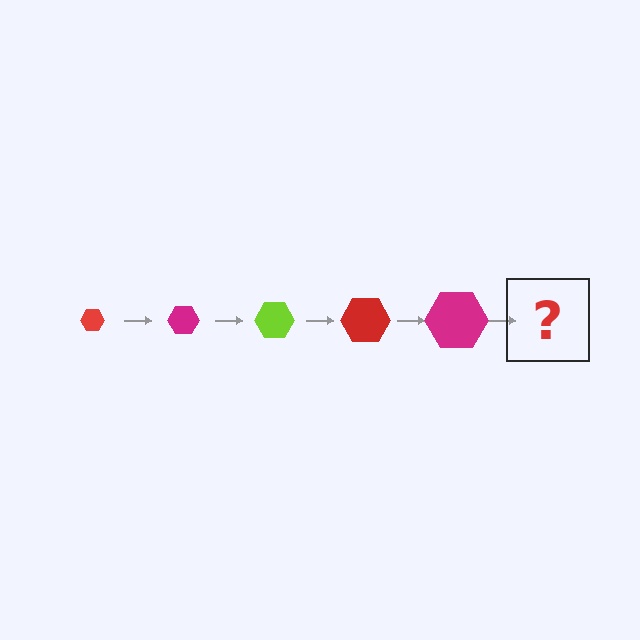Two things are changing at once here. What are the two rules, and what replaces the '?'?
The two rules are that the hexagon grows larger each step and the color cycles through red, magenta, and lime. The '?' should be a lime hexagon, larger than the previous one.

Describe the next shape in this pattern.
It should be a lime hexagon, larger than the previous one.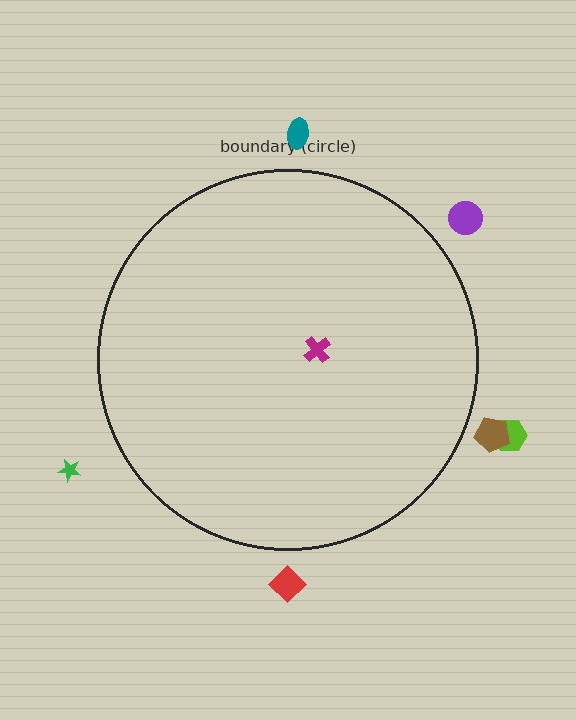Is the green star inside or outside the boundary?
Outside.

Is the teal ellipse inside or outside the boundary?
Outside.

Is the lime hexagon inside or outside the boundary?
Outside.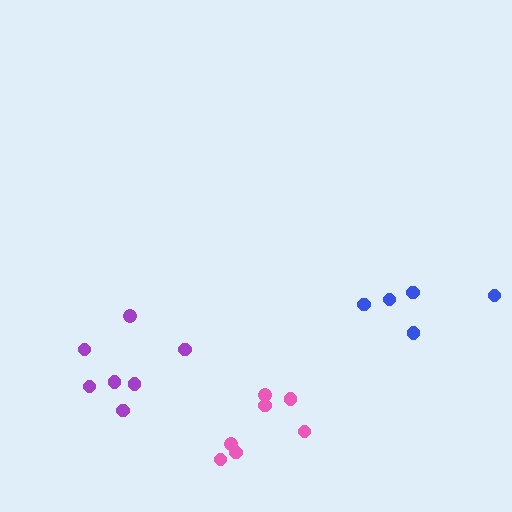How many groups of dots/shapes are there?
There are 3 groups.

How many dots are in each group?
Group 1: 7 dots, Group 2: 5 dots, Group 3: 7 dots (19 total).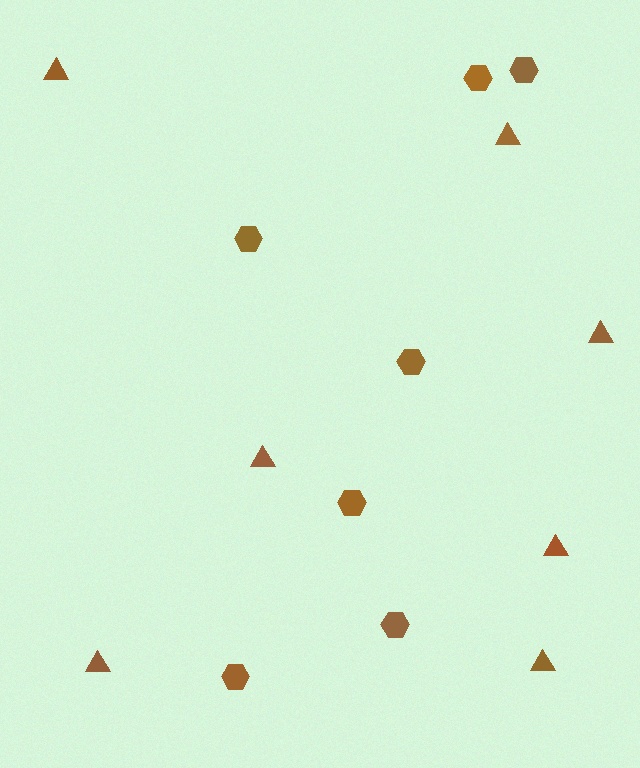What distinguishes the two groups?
There are 2 groups: one group of hexagons (7) and one group of triangles (7).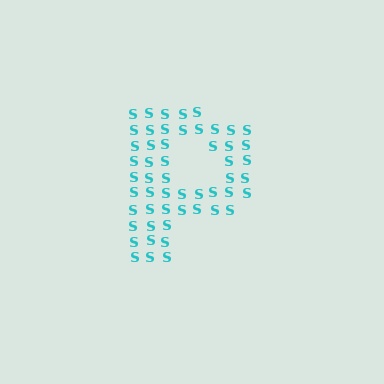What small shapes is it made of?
It is made of small letter S's.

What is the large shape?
The large shape is the letter P.